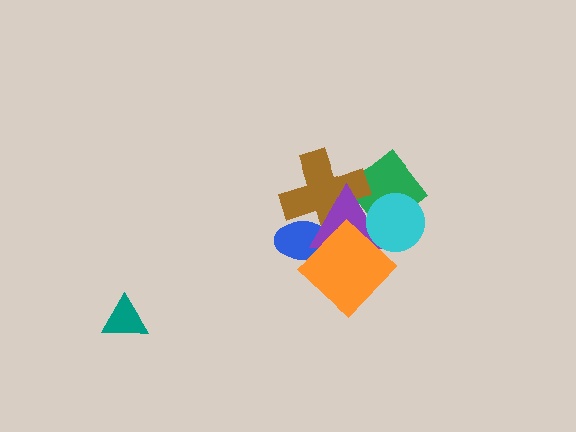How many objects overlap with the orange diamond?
2 objects overlap with the orange diamond.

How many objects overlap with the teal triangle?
0 objects overlap with the teal triangle.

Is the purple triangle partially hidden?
Yes, it is partially covered by another shape.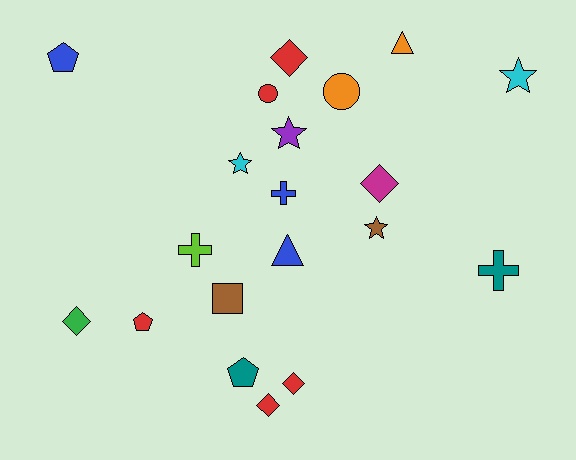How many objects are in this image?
There are 20 objects.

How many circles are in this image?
There are 2 circles.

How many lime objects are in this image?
There is 1 lime object.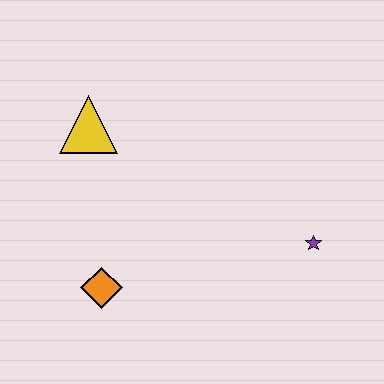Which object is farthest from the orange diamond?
The purple star is farthest from the orange diamond.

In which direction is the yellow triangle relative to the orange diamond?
The yellow triangle is above the orange diamond.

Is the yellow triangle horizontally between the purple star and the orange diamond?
No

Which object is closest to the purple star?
The orange diamond is closest to the purple star.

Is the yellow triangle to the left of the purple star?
Yes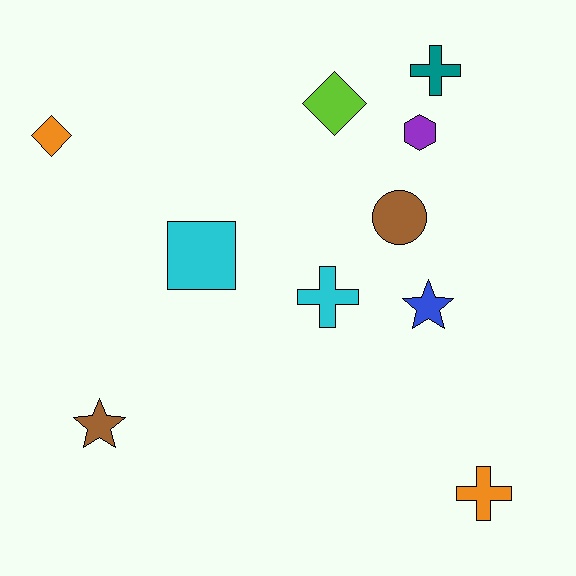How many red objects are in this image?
There are no red objects.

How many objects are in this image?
There are 10 objects.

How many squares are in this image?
There is 1 square.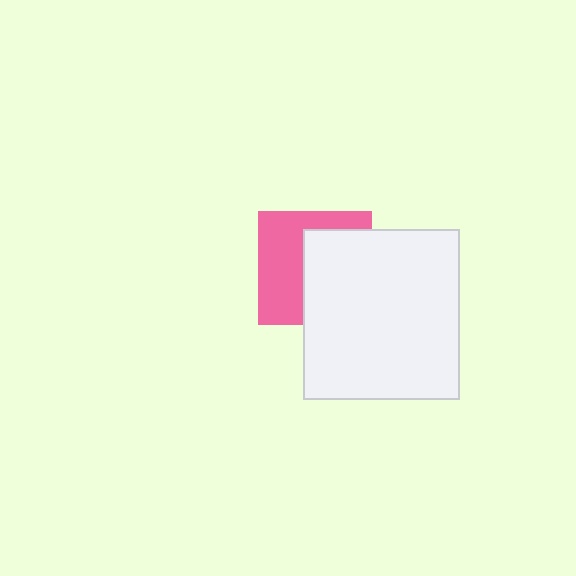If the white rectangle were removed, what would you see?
You would see the complete pink square.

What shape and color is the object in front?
The object in front is a white rectangle.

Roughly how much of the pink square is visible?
About half of it is visible (roughly 50%).